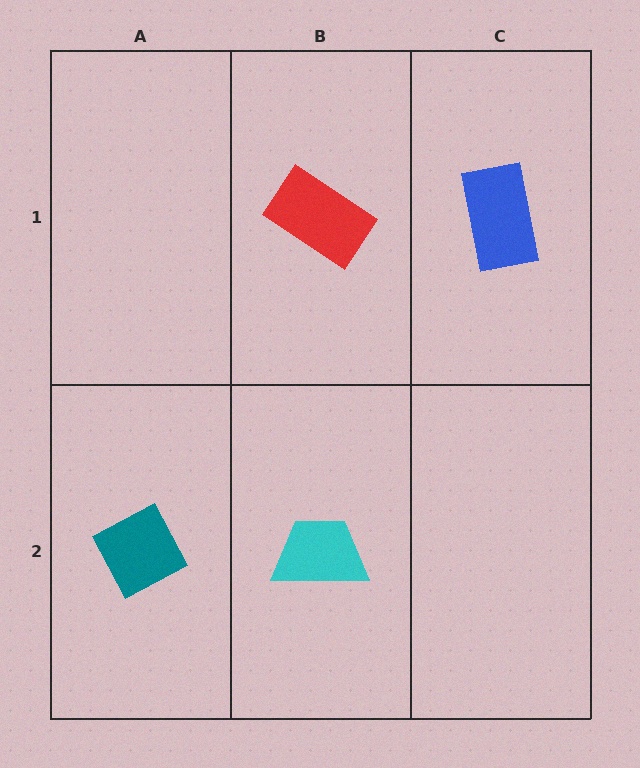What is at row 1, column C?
A blue rectangle.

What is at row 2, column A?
A teal diamond.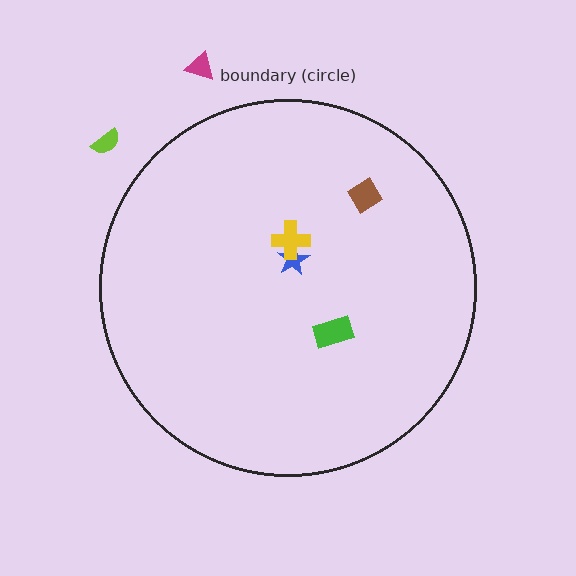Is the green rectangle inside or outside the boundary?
Inside.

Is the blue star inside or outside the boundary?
Inside.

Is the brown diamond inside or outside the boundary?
Inside.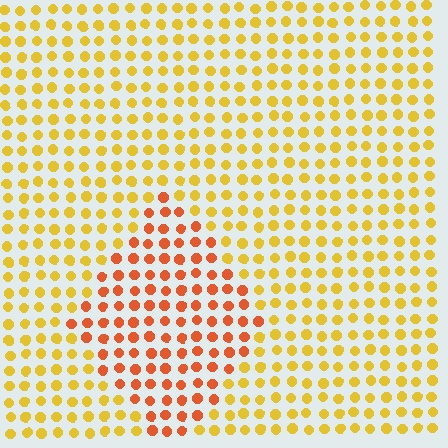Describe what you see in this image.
The image is filled with small yellow elements in a uniform arrangement. A diamond-shaped region is visible where the elements are tinted to a slightly different hue, forming a subtle color boundary.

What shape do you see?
I see a diamond.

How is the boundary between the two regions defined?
The boundary is defined purely by a slight shift in hue (about 35 degrees). Spacing, size, and orientation are identical on both sides.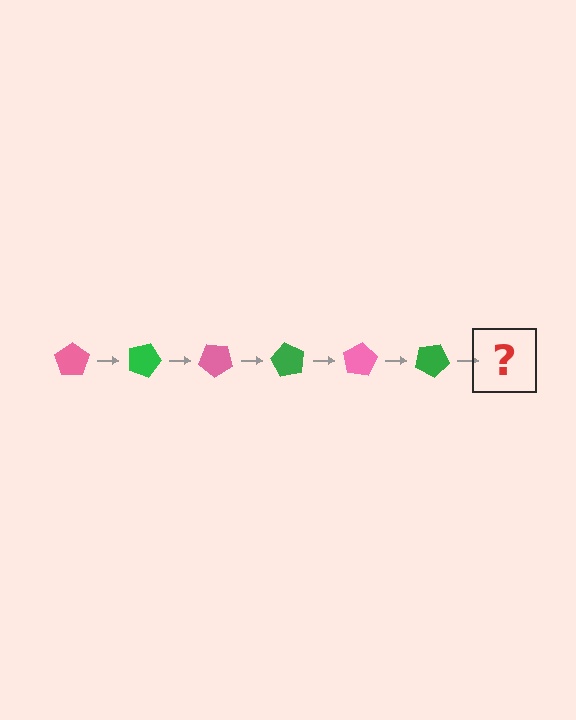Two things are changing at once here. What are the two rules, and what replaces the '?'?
The two rules are that it rotates 20 degrees each step and the color cycles through pink and green. The '?' should be a pink pentagon, rotated 120 degrees from the start.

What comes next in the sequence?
The next element should be a pink pentagon, rotated 120 degrees from the start.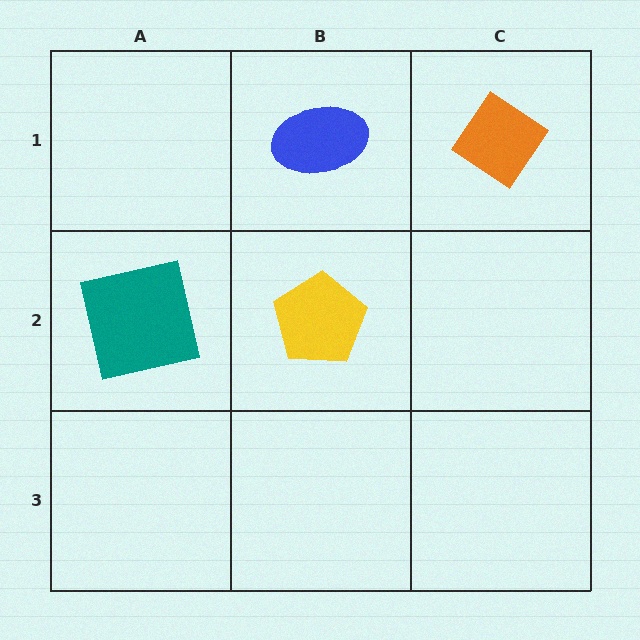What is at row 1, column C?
An orange diamond.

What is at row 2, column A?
A teal square.